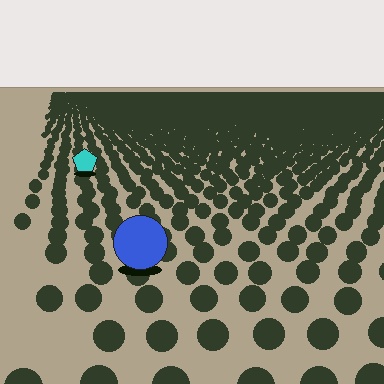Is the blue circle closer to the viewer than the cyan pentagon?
Yes. The blue circle is closer — you can tell from the texture gradient: the ground texture is coarser near it.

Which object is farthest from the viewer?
The cyan pentagon is farthest from the viewer. It appears smaller and the ground texture around it is denser.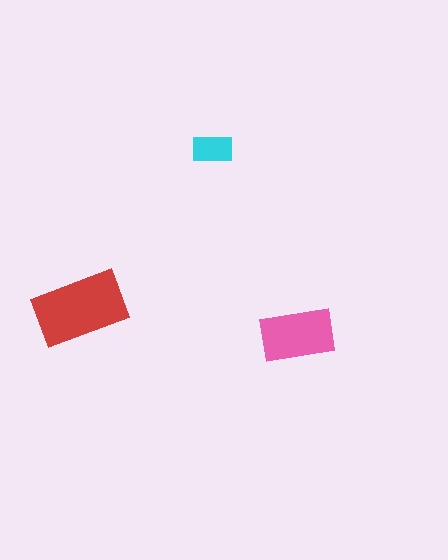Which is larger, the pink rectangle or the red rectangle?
The red one.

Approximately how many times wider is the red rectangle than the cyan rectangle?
About 2.5 times wider.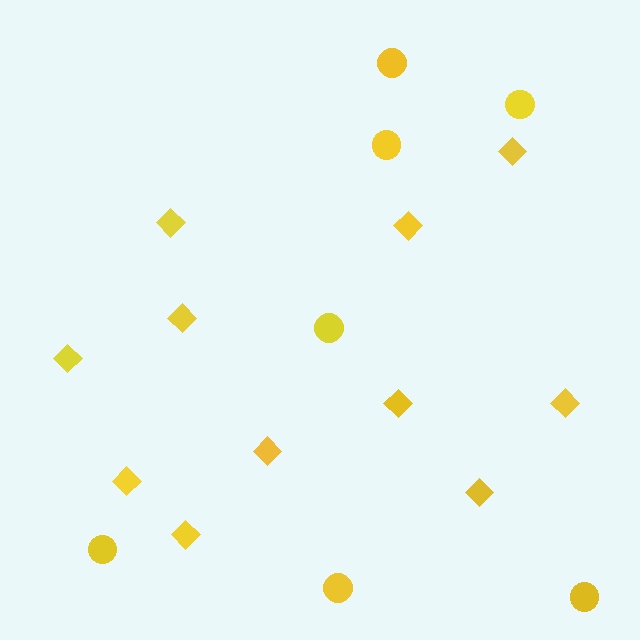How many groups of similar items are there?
There are 2 groups: one group of diamonds (11) and one group of circles (7).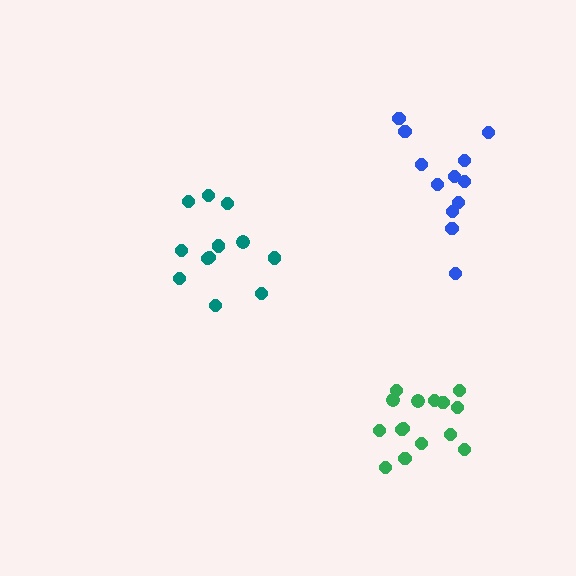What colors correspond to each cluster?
The clusters are colored: teal, green, blue.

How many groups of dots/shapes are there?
There are 3 groups.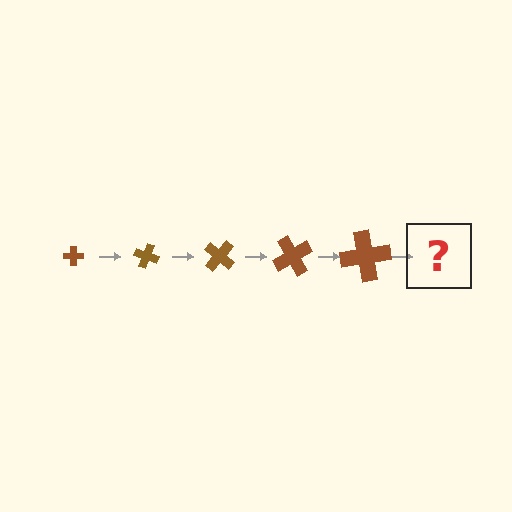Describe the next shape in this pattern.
It should be a cross, larger than the previous one and rotated 100 degrees from the start.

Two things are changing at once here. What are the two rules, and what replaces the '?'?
The two rules are that the cross grows larger each step and it rotates 20 degrees each step. The '?' should be a cross, larger than the previous one and rotated 100 degrees from the start.